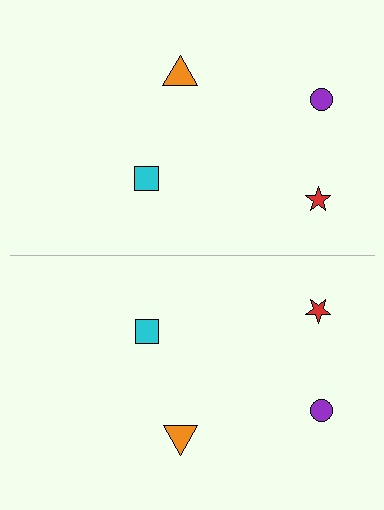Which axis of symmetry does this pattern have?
The pattern has a horizontal axis of symmetry running through the center of the image.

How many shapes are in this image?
There are 8 shapes in this image.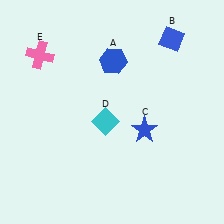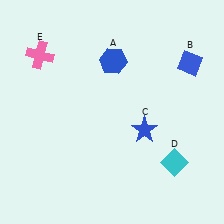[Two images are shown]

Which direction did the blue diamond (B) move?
The blue diamond (B) moved down.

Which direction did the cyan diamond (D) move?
The cyan diamond (D) moved right.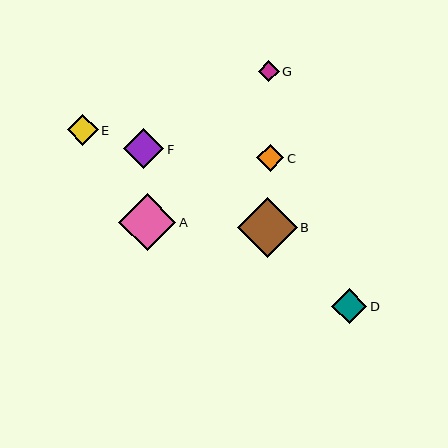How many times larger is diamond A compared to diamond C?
Diamond A is approximately 2.1 times the size of diamond C.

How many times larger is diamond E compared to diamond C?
Diamond E is approximately 1.1 times the size of diamond C.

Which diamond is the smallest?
Diamond G is the smallest with a size of approximately 21 pixels.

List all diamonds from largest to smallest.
From largest to smallest: B, A, F, D, E, C, G.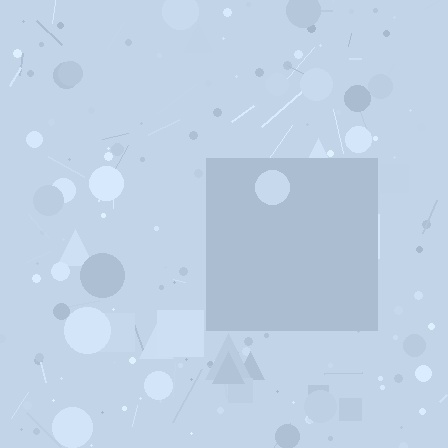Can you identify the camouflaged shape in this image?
The camouflaged shape is a square.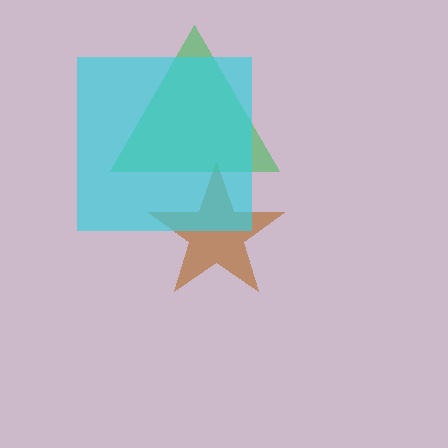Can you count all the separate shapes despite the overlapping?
Yes, there are 3 separate shapes.